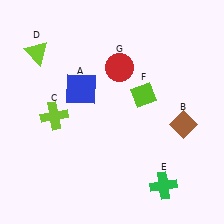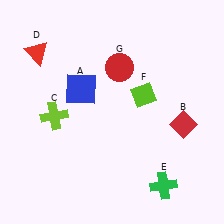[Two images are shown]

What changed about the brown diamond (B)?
In Image 1, B is brown. In Image 2, it changed to red.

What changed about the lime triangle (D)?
In Image 1, D is lime. In Image 2, it changed to red.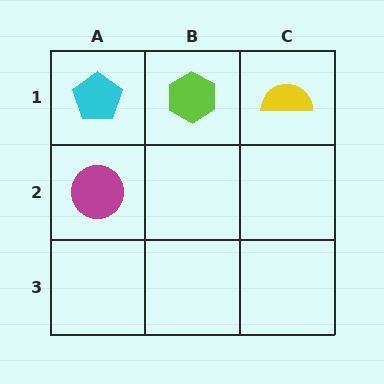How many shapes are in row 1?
3 shapes.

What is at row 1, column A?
A cyan pentagon.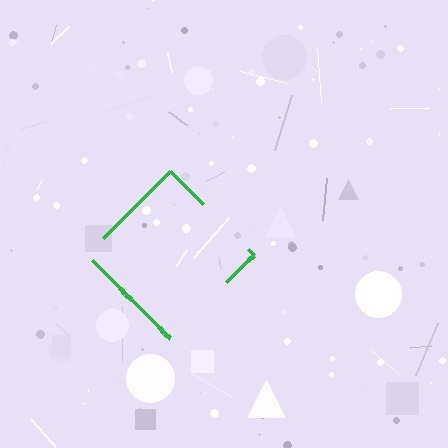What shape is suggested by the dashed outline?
The dashed outline suggests a diamond.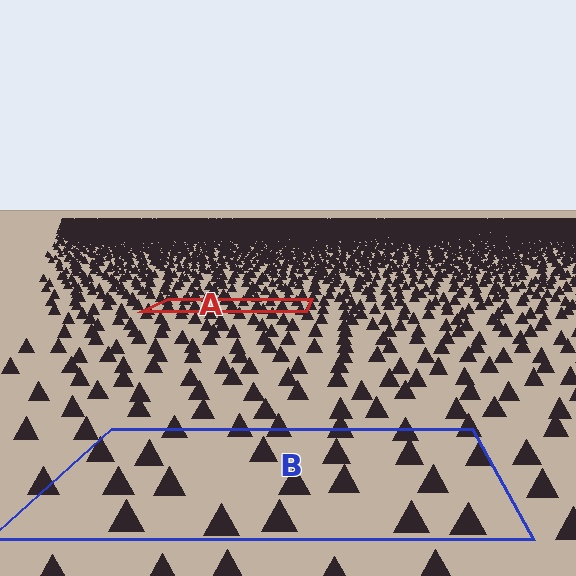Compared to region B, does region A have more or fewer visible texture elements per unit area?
Region A has more texture elements per unit area — they are packed more densely because it is farther away.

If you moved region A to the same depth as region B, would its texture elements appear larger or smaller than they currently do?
They would appear larger. At a closer depth, the same texture elements are projected at a bigger on-screen size.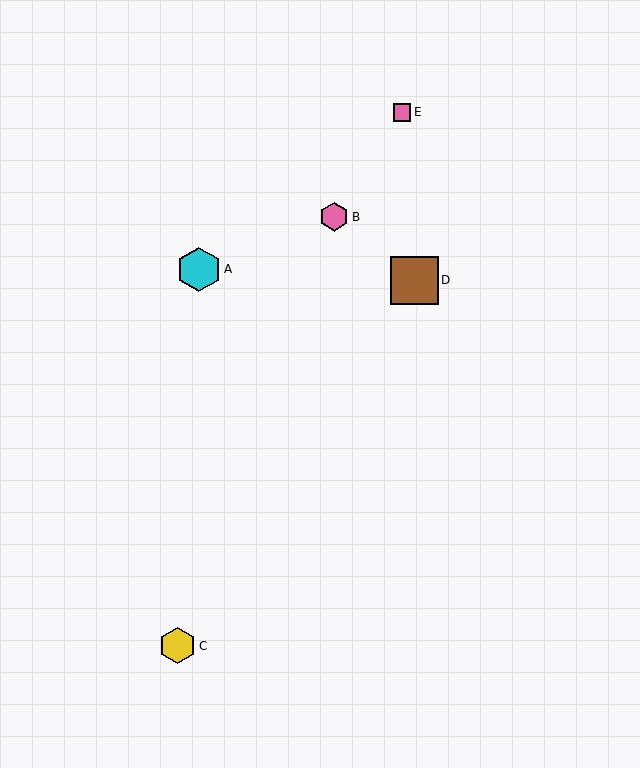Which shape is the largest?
The brown square (labeled D) is the largest.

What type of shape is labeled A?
Shape A is a cyan hexagon.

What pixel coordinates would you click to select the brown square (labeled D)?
Click at (414, 280) to select the brown square D.